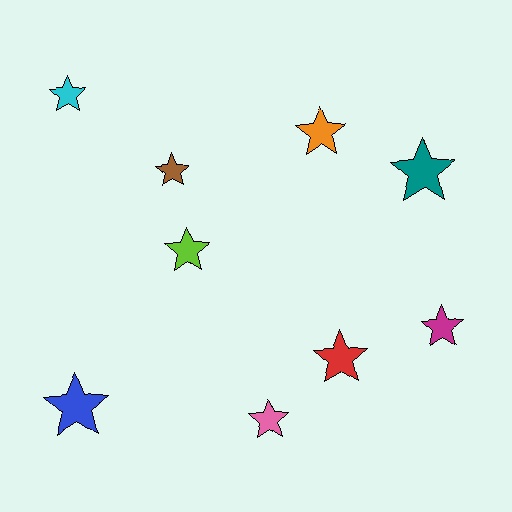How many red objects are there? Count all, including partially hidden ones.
There is 1 red object.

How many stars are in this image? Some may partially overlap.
There are 9 stars.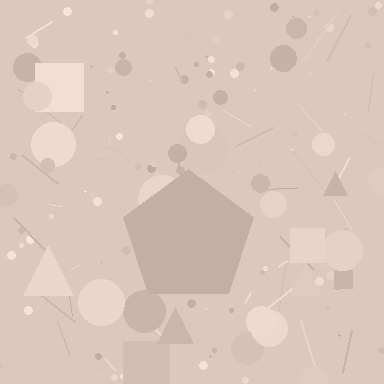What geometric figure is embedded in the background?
A pentagon is embedded in the background.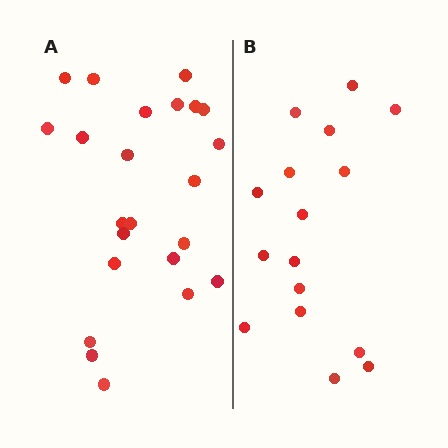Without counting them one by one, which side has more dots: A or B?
Region A (the left region) has more dots.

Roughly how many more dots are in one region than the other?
Region A has roughly 8 or so more dots than region B.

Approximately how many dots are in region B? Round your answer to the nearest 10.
About 20 dots. (The exact count is 16, which rounds to 20.)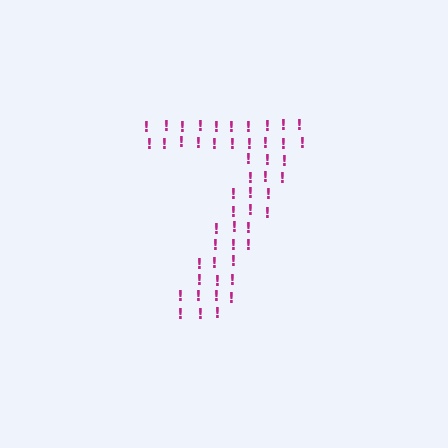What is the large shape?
The large shape is the digit 7.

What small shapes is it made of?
It is made of small exclamation marks.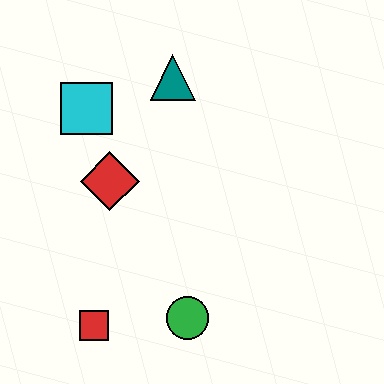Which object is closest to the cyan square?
The red diamond is closest to the cyan square.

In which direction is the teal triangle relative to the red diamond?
The teal triangle is above the red diamond.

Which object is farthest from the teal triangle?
The red square is farthest from the teal triangle.